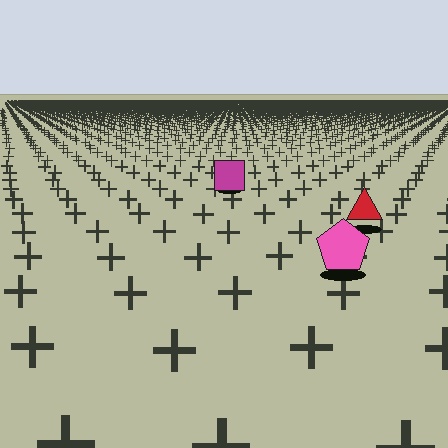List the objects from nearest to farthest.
From nearest to farthest: the pink pentagon, the red triangle, the magenta square.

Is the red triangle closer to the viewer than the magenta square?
Yes. The red triangle is closer — you can tell from the texture gradient: the ground texture is coarser near it.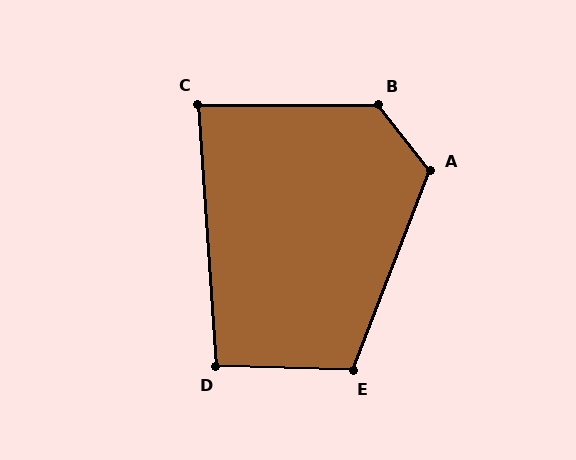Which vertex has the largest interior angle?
B, at approximately 128 degrees.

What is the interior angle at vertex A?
Approximately 121 degrees (obtuse).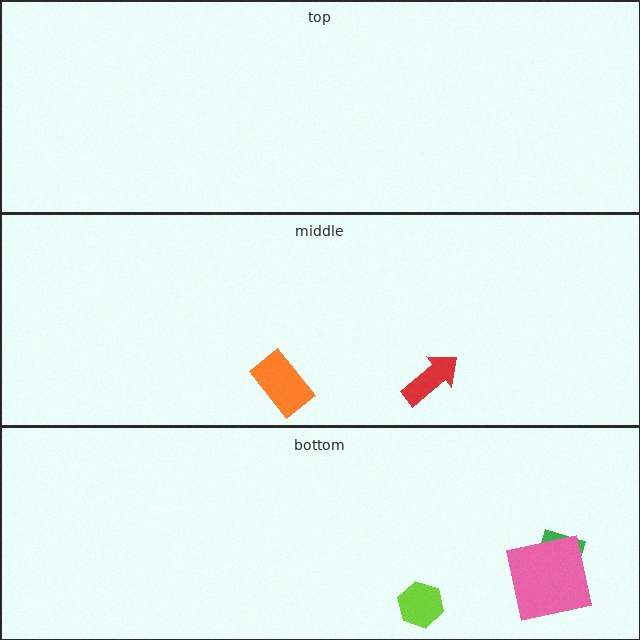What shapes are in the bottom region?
The green diamond, the pink square, the lime hexagon.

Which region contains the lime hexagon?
The bottom region.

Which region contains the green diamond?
The bottom region.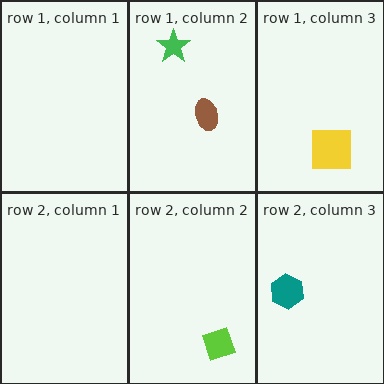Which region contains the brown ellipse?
The row 1, column 2 region.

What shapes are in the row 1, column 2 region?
The brown ellipse, the green star.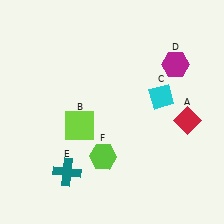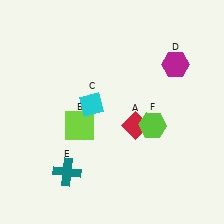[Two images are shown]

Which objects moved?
The objects that moved are: the red diamond (A), the cyan diamond (C), the lime hexagon (F).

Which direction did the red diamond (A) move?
The red diamond (A) moved left.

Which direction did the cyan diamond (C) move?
The cyan diamond (C) moved left.